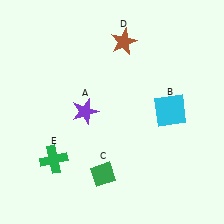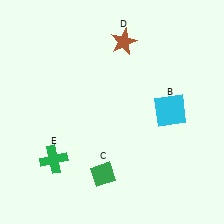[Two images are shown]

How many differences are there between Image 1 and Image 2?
There is 1 difference between the two images.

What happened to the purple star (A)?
The purple star (A) was removed in Image 2. It was in the top-left area of Image 1.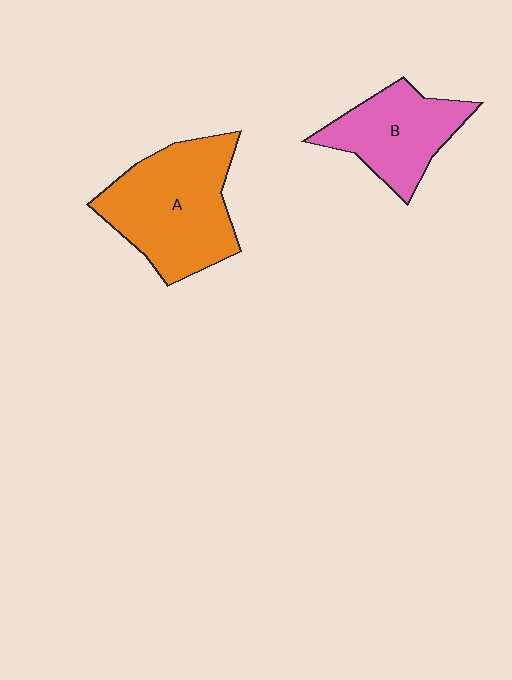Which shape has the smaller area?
Shape B (pink).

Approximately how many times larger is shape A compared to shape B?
Approximately 1.5 times.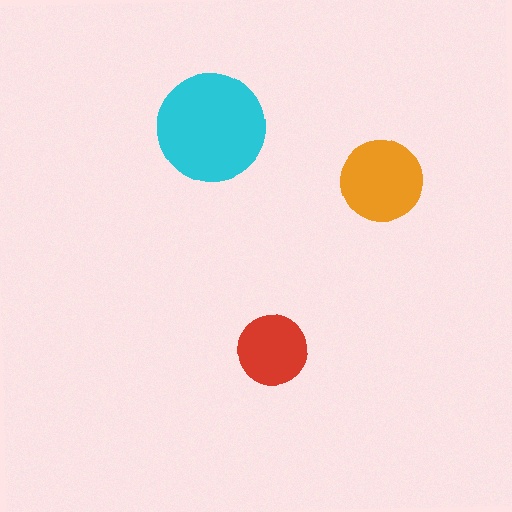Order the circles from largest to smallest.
the cyan one, the orange one, the red one.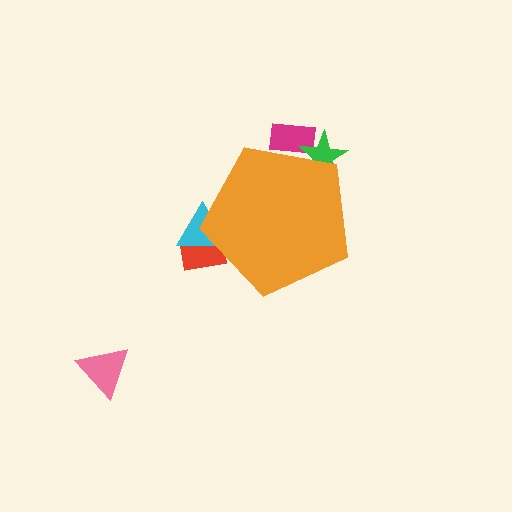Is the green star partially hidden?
Yes, the green star is partially hidden behind the orange pentagon.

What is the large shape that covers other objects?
An orange pentagon.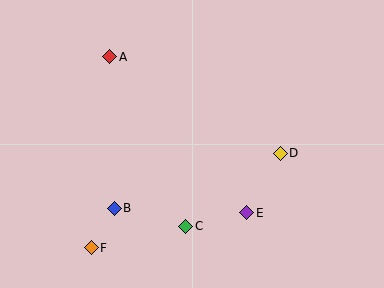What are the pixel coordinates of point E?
Point E is at (247, 213).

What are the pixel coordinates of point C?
Point C is at (186, 226).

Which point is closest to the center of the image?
Point C at (186, 226) is closest to the center.